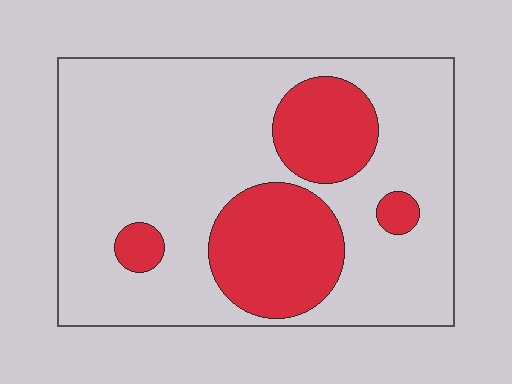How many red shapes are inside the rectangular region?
4.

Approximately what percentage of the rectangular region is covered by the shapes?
Approximately 25%.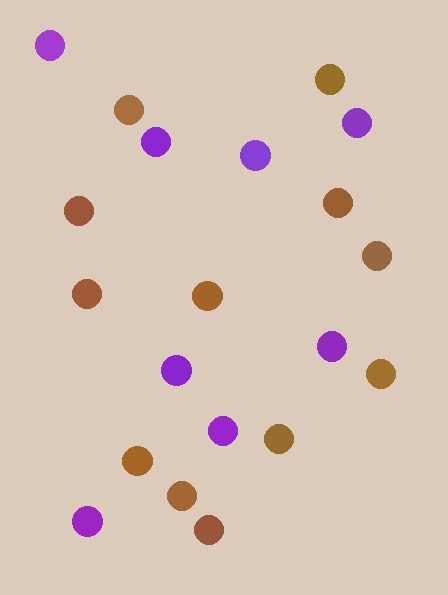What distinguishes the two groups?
There are 2 groups: one group of purple circles (8) and one group of brown circles (12).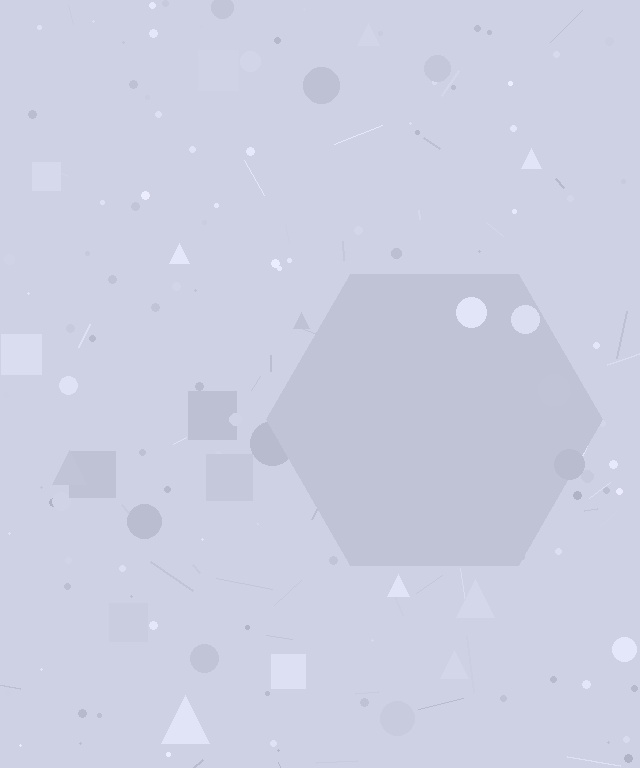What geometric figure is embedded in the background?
A hexagon is embedded in the background.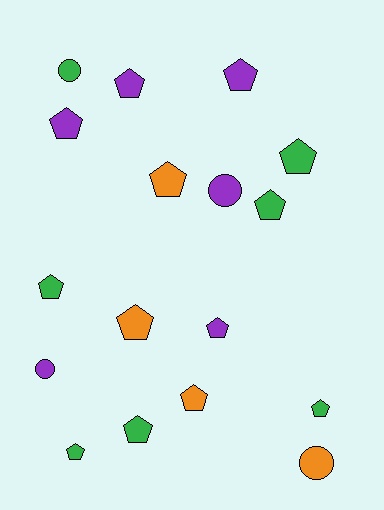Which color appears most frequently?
Green, with 7 objects.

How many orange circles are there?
There is 1 orange circle.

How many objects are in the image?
There are 17 objects.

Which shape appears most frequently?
Pentagon, with 13 objects.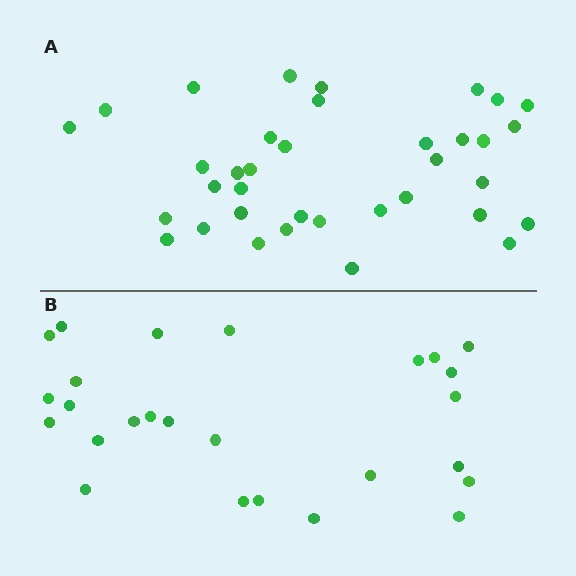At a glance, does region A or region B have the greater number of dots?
Region A (the top region) has more dots.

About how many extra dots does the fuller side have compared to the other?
Region A has roughly 10 or so more dots than region B.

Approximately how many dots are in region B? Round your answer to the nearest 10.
About 30 dots. (The exact count is 26, which rounds to 30.)